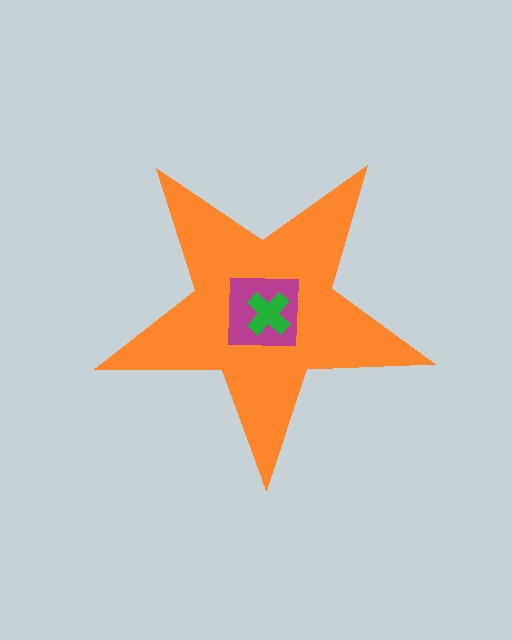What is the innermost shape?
The green cross.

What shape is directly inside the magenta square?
The green cross.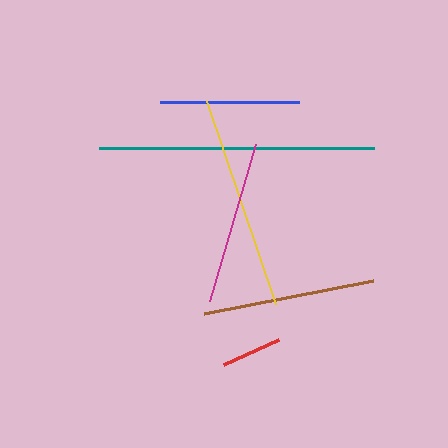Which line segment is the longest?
The teal line is the longest at approximately 275 pixels.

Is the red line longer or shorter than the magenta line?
The magenta line is longer than the red line.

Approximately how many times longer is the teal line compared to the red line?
The teal line is approximately 4.5 times the length of the red line.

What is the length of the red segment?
The red segment is approximately 61 pixels long.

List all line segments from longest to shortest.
From longest to shortest: teal, yellow, brown, magenta, blue, red.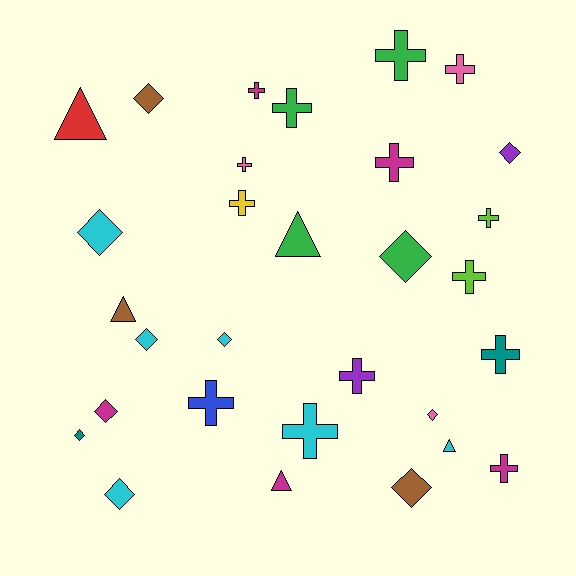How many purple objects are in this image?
There are 2 purple objects.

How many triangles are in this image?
There are 5 triangles.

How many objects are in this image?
There are 30 objects.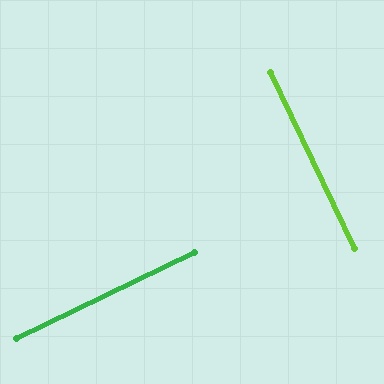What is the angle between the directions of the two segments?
Approximately 90 degrees.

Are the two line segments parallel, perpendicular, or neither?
Perpendicular — they meet at approximately 90°.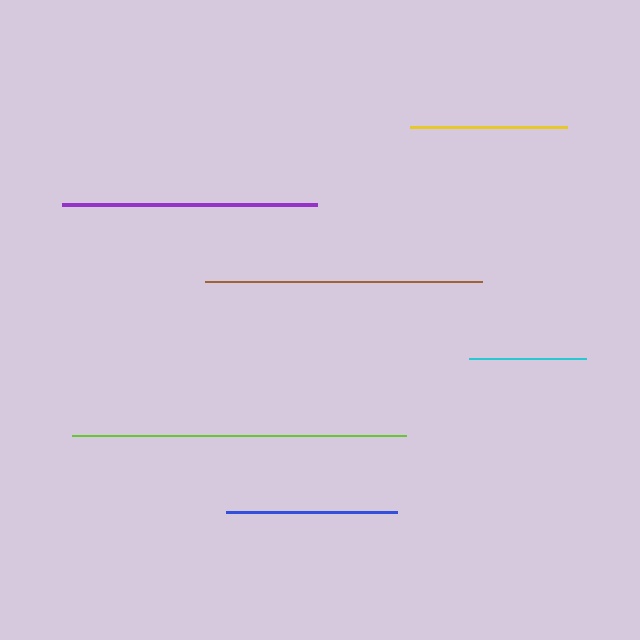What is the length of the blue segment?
The blue segment is approximately 171 pixels long.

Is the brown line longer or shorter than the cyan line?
The brown line is longer than the cyan line.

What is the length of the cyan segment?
The cyan segment is approximately 117 pixels long.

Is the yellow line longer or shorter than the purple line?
The purple line is longer than the yellow line.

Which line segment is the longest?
The lime line is the longest at approximately 334 pixels.